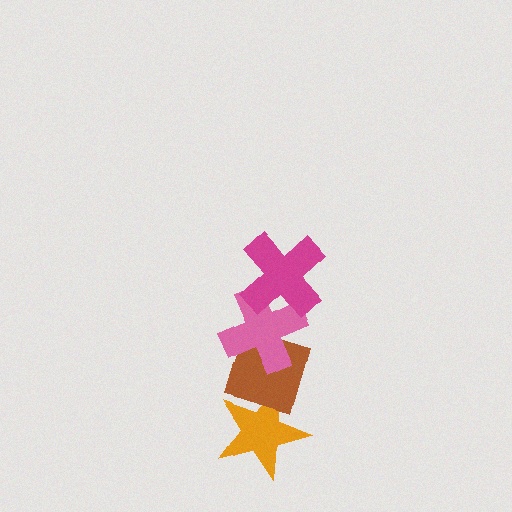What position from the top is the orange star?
The orange star is 4th from the top.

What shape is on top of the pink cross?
The magenta cross is on top of the pink cross.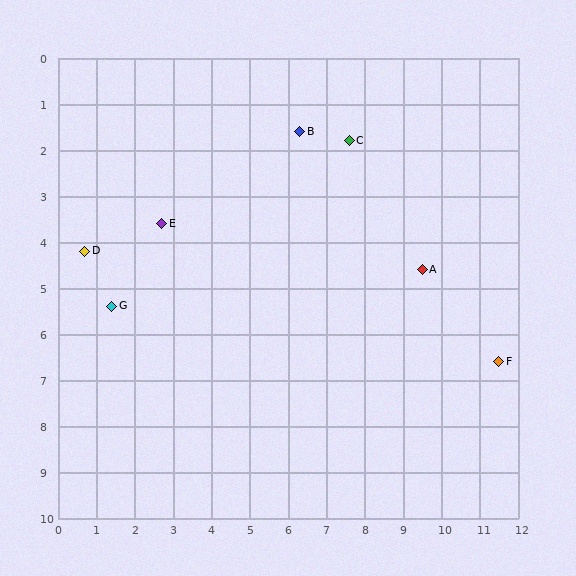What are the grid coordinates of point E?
Point E is at approximately (2.7, 3.6).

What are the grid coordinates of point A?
Point A is at approximately (9.5, 4.6).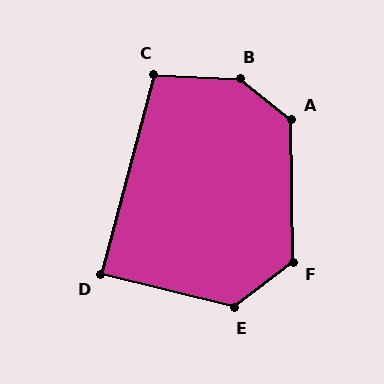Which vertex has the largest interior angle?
B, at approximately 144 degrees.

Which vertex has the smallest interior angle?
D, at approximately 89 degrees.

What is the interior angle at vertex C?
Approximately 102 degrees (obtuse).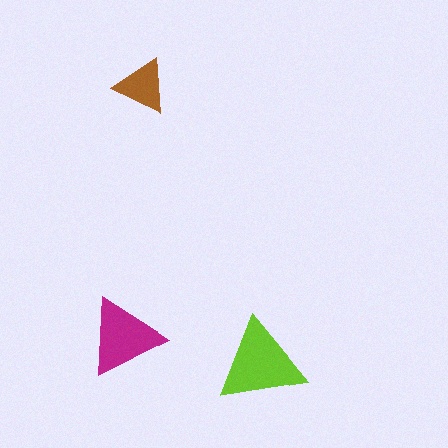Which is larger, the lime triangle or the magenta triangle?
The lime one.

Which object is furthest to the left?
The magenta triangle is leftmost.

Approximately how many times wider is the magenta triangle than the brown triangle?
About 1.5 times wider.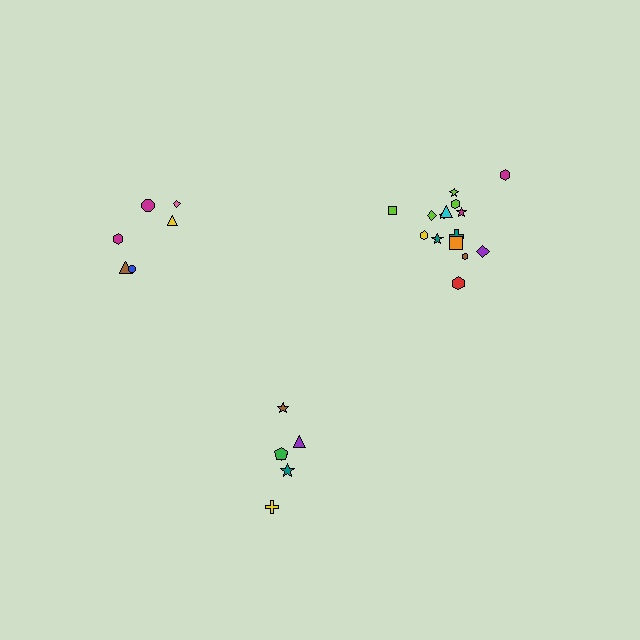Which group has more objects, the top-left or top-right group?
The top-right group.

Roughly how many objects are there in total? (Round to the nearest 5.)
Roughly 25 objects in total.